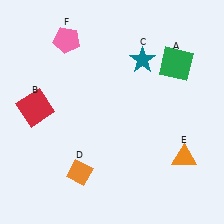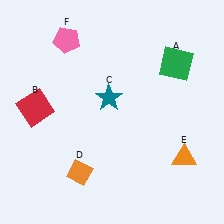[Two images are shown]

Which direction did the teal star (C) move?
The teal star (C) moved down.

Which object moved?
The teal star (C) moved down.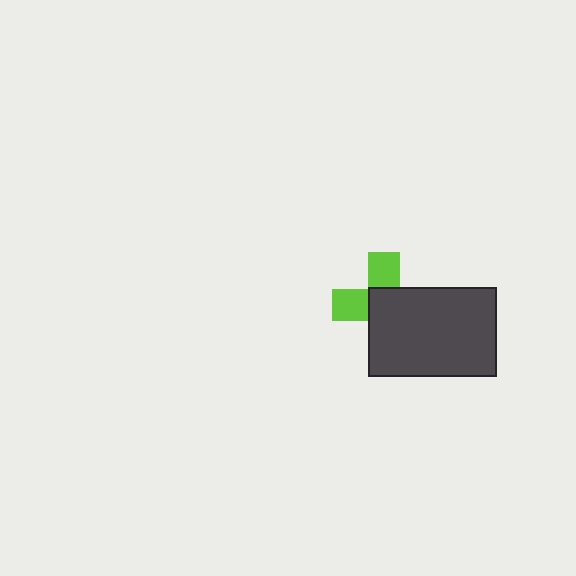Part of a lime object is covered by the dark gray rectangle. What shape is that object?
It is a cross.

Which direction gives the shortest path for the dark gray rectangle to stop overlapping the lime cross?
Moving toward the lower-right gives the shortest separation.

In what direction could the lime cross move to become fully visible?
The lime cross could move toward the upper-left. That would shift it out from behind the dark gray rectangle entirely.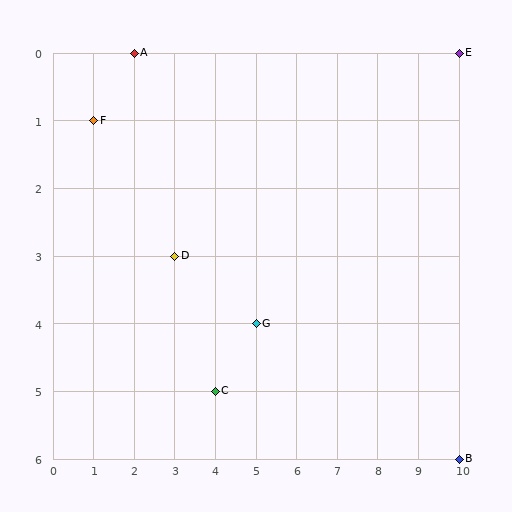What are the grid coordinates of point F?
Point F is at grid coordinates (1, 1).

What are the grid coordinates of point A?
Point A is at grid coordinates (2, 0).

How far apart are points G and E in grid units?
Points G and E are 5 columns and 4 rows apart (about 6.4 grid units diagonally).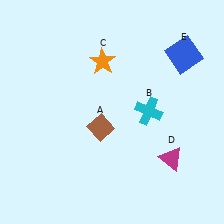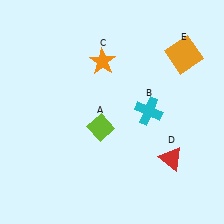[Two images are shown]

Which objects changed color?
A changed from brown to lime. D changed from magenta to red. E changed from blue to orange.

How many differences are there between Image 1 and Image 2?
There are 3 differences between the two images.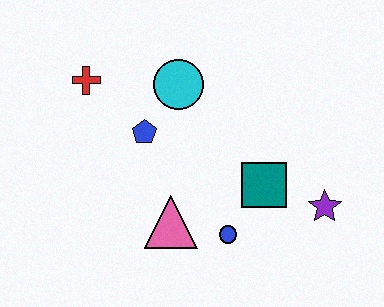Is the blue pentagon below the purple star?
No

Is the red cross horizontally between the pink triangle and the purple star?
No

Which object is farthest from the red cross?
The purple star is farthest from the red cross.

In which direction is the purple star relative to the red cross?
The purple star is to the right of the red cross.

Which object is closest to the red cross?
The blue pentagon is closest to the red cross.